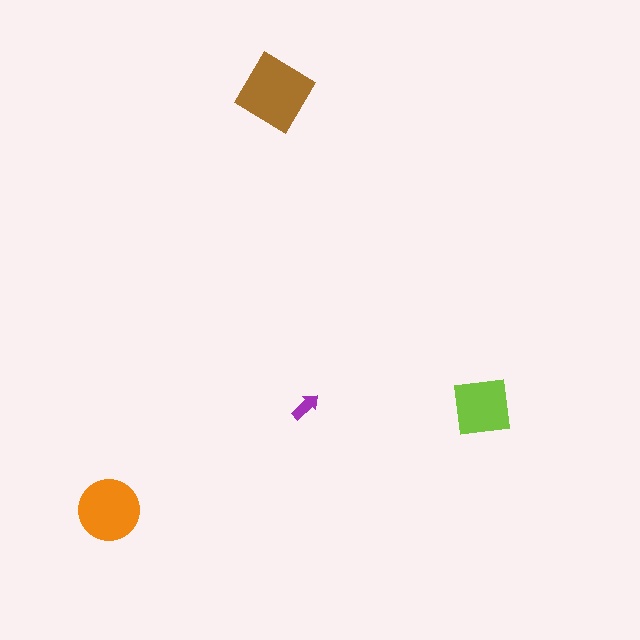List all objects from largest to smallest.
The brown diamond, the orange circle, the lime square, the purple arrow.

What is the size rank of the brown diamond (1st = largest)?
1st.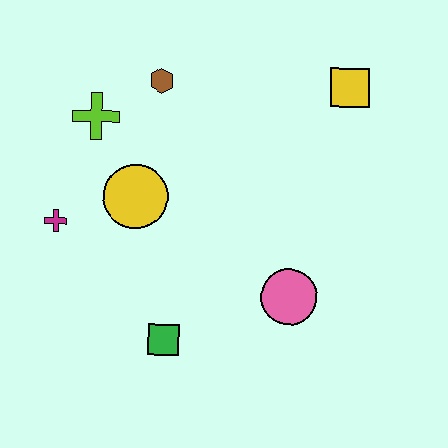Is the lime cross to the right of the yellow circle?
No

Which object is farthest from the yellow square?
The magenta cross is farthest from the yellow square.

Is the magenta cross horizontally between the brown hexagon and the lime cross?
No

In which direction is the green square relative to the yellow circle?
The green square is below the yellow circle.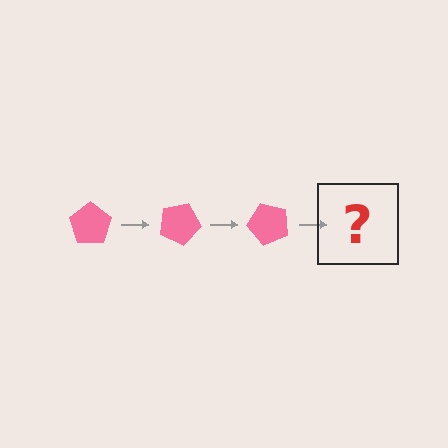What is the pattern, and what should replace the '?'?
The pattern is that the pentagon rotates 25 degrees each step. The '?' should be a pink pentagon rotated 75 degrees.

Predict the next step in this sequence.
The next step is a pink pentagon rotated 75 degrees.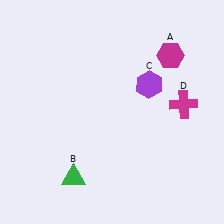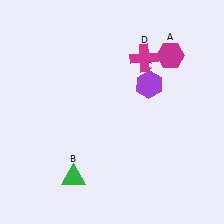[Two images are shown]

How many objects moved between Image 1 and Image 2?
1 object moved between the two images.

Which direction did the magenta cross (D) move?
The magenta cross (D) moved up.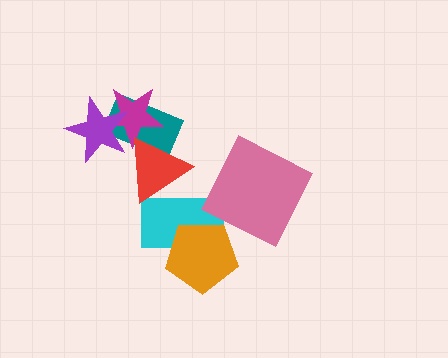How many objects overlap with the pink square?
0 objects overlap with the pink square.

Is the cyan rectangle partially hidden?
Yes, it is partially covered by another shape.